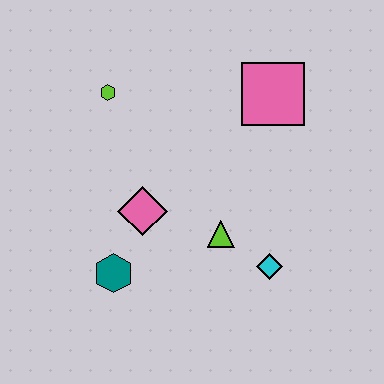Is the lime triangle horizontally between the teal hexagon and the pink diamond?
No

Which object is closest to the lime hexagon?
The pink diamond is closest to the lime hexagon.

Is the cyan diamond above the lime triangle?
No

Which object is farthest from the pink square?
The teal hexagon is farthest from the pink square.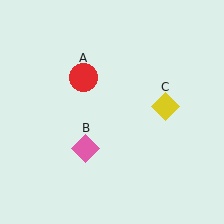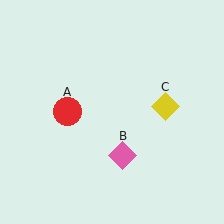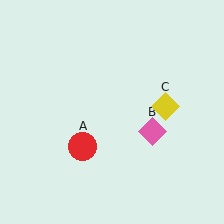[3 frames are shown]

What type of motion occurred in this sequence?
The red circle (object A), pink diamond (object B) rotated counterclockwise around the center of the scene.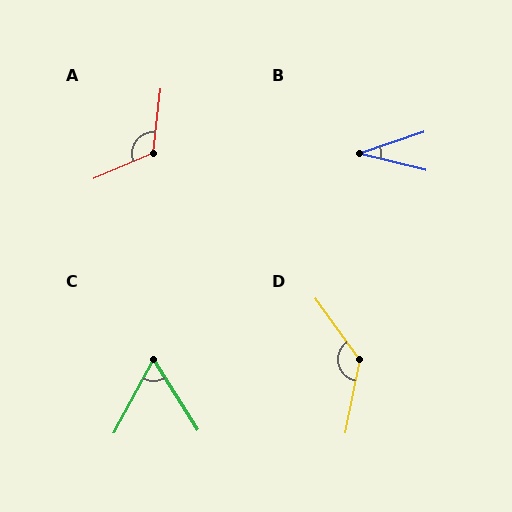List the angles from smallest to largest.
B (32°), C (60°), A (120°), D (133°).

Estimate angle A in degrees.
Approximately 120 degrees.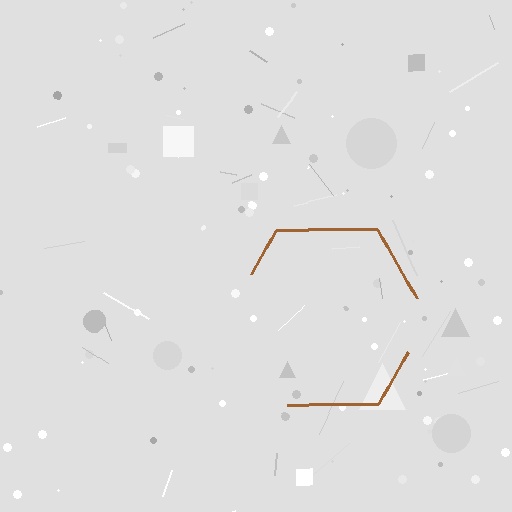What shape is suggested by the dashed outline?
The dashed outline suggests a hexagon.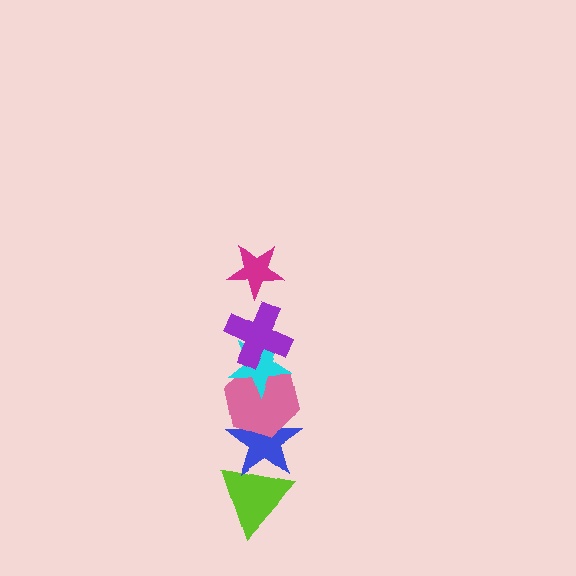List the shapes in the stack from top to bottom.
From top to bottom: the magenta star, the purple cross, the cyan star, the pink hexagon, the blue star, the lime triangle.